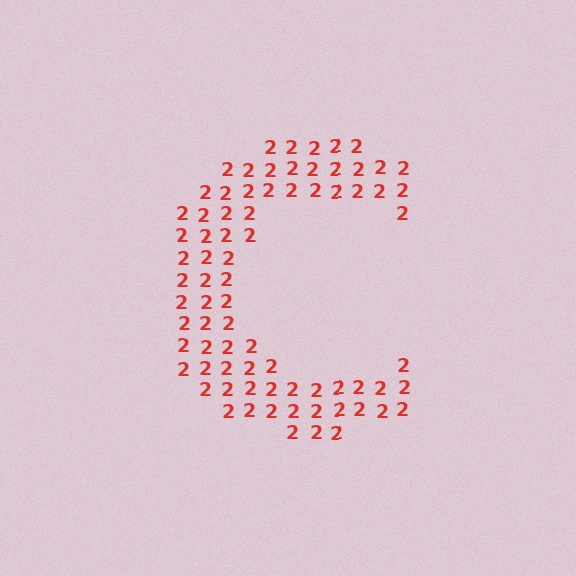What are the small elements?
The small elements are digit 2's.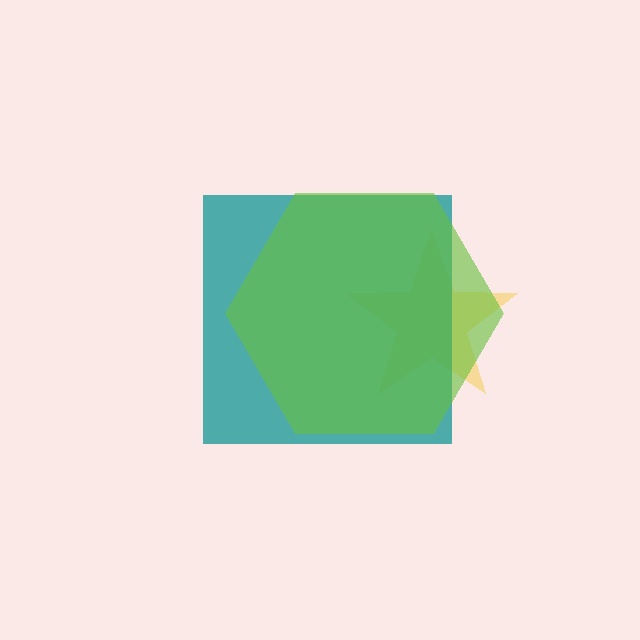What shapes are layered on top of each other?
The layered shapes are: a yellow star, a teal square, a lime hexagon.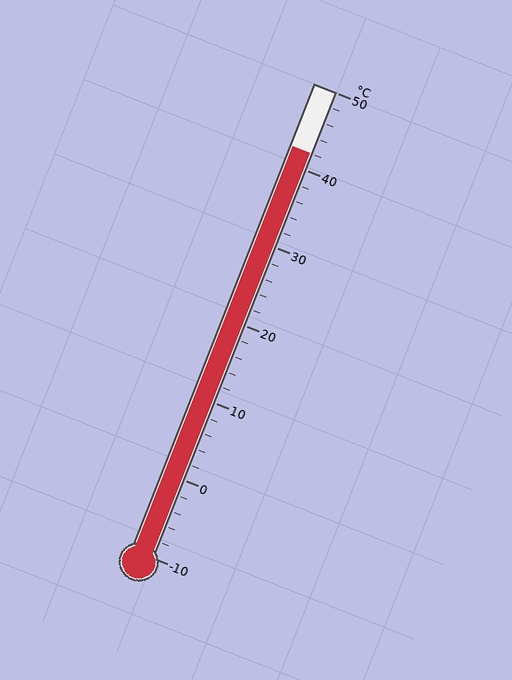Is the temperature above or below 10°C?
The temperature is above 10°C.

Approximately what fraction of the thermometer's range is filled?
The thermometer is filled to approximately 85% of its range.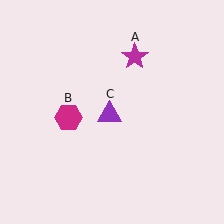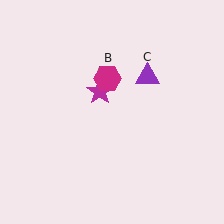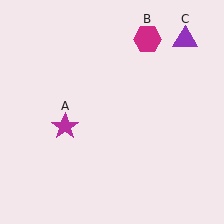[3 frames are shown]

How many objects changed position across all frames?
3 objects changed position: magenta star (object A), magenta hexagon (object B), purple triangle (object C).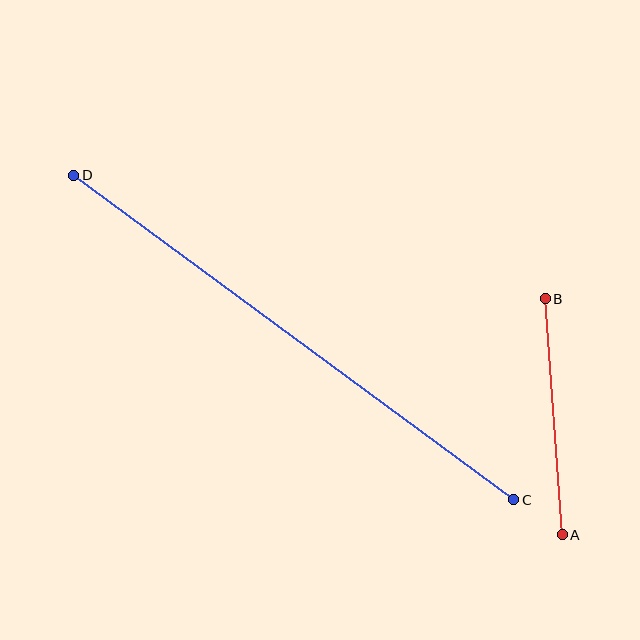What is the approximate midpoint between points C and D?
The midpoint is at approximately (294, 337) pixels.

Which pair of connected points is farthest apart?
Points C and D are farthest apart.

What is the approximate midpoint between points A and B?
The midpoint is at approximately (554, 417) pixels.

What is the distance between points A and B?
The distance is approximately 237 pixels.